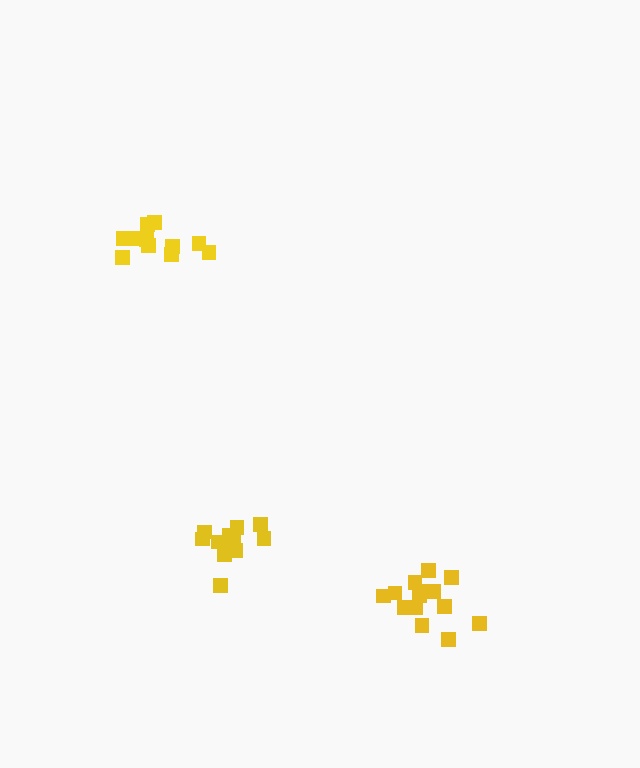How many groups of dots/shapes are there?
There are 3 groups.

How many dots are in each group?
Group 1: 14 dots, Group 2: 11 dots, Group 3: 13 dots (38 total).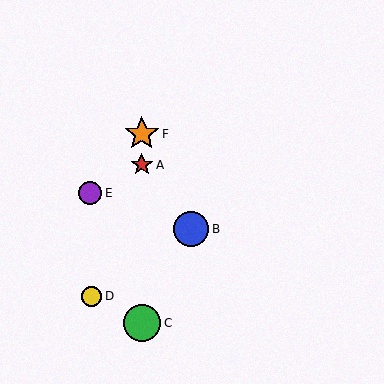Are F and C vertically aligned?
Yes, both are at x≈142.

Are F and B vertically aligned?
No, F is at x≈142 and B is at x≈191.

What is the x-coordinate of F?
Object F is at x≈142.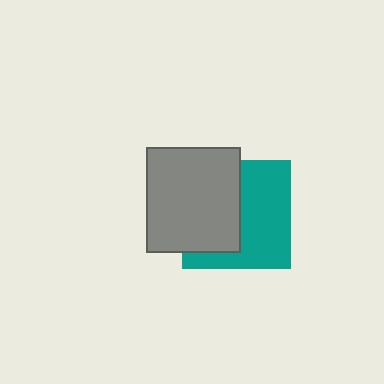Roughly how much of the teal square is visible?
About half of it is visible (roughly 53%).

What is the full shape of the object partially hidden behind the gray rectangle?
The partially hidden object is a teal square.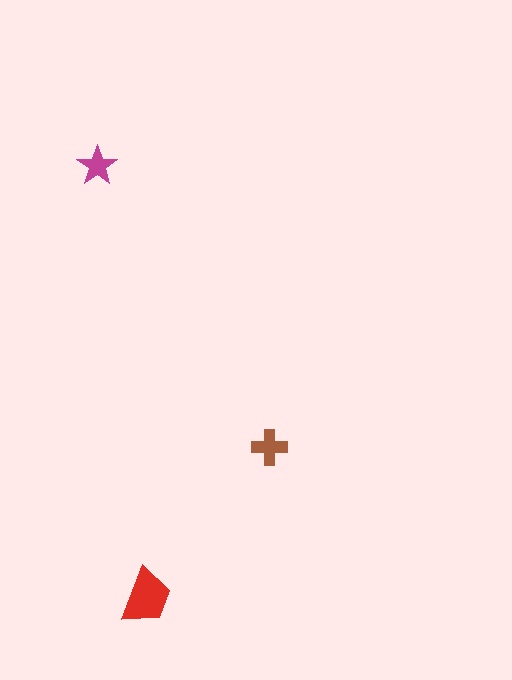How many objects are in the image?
There are 3 objects in the image.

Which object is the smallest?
The magenta star.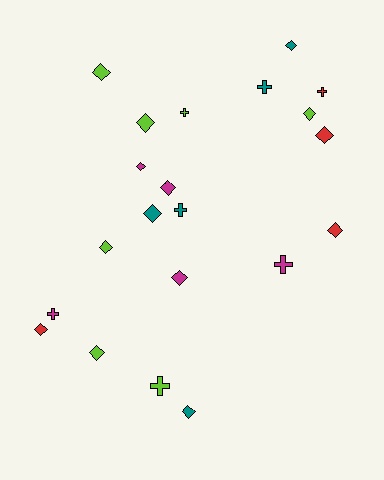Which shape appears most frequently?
Diamond, with 14 objects.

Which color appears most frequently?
Lime, with 7 objects.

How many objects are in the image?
There are 21 objects.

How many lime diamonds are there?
There are 5 lime diamonds.